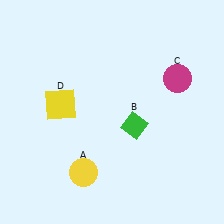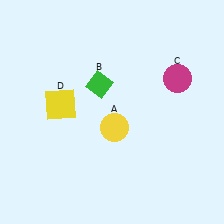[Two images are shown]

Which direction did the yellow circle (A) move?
The yellow circle (A) moved up.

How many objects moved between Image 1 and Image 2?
2 objects moved between the two images.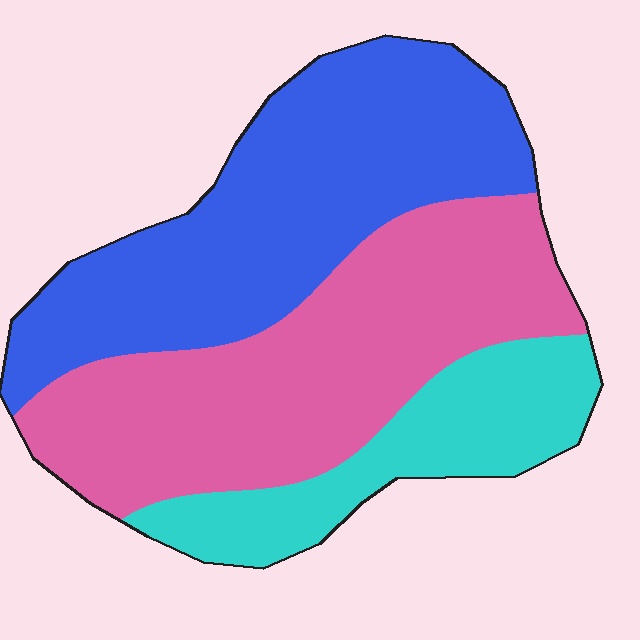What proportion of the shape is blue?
Blue takes up between a third and a half of the shape.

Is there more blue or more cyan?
Blue.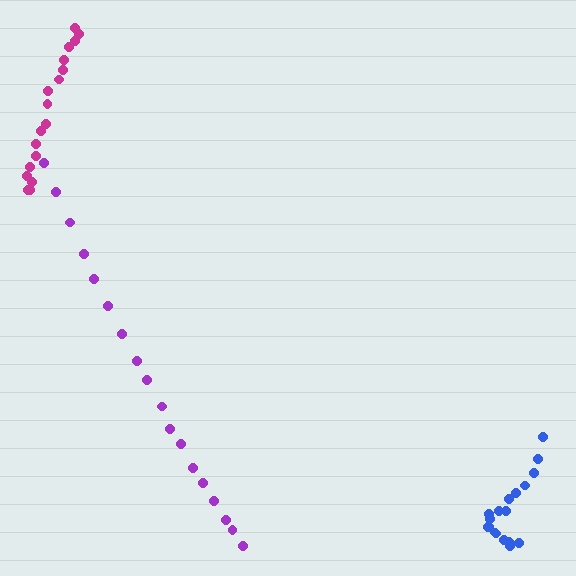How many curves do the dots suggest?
There are 3 distinct paths.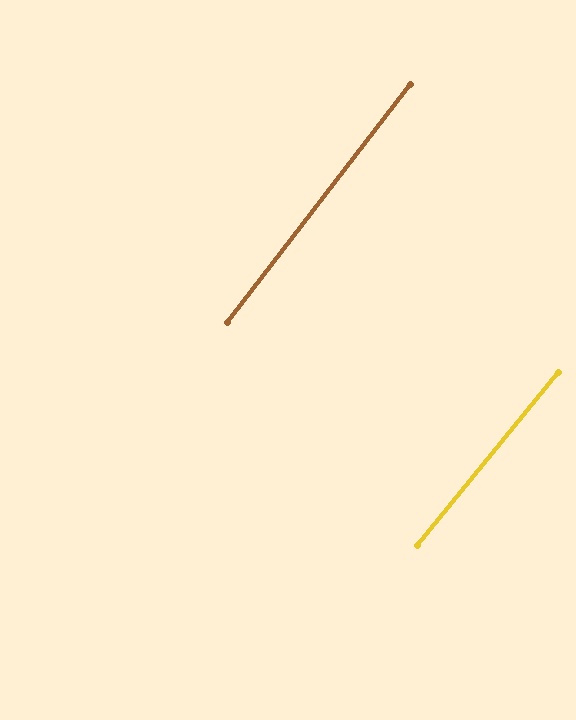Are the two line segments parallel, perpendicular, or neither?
Parallel — their directions differ by only 1.7°.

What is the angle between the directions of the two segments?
Approximately 2 degrees.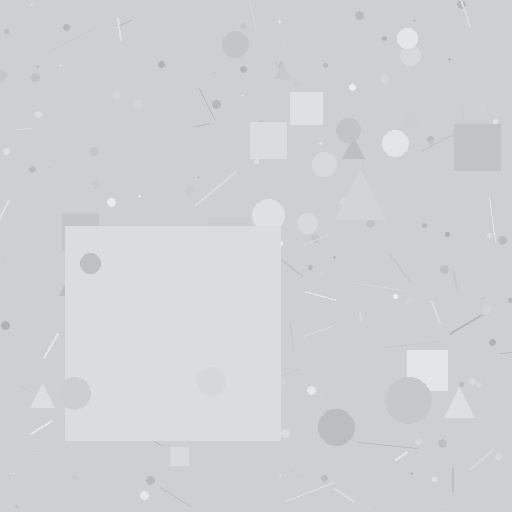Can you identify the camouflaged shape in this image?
The camouflaged shape is a square.